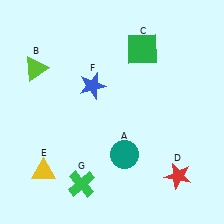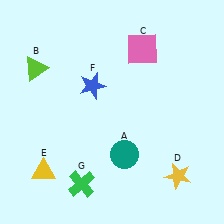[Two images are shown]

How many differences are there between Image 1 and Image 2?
There are 2 differences between the two images.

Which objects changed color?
C changed from green to pink. D changed from red to yellow.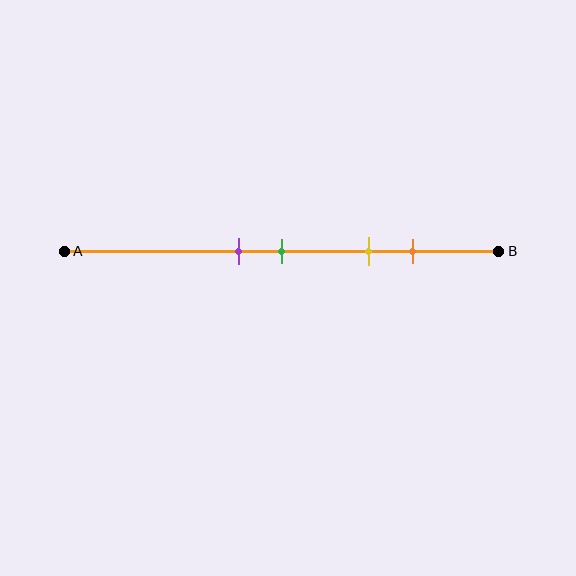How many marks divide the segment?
There are 4 marks dividing the segment.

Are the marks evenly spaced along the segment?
No, the marks are not evenly spaced.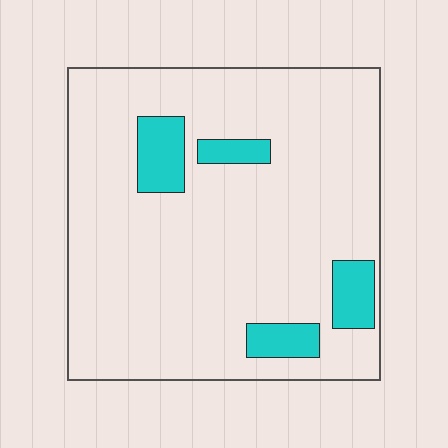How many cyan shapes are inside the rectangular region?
4.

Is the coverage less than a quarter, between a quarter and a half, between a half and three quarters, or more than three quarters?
Less than a quarter.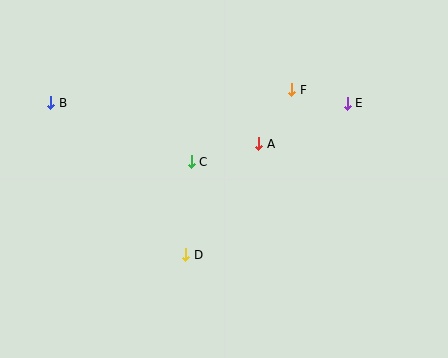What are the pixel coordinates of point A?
Point A is at (259, 144).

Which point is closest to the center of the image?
Point C at (191, 162) is closest to the center.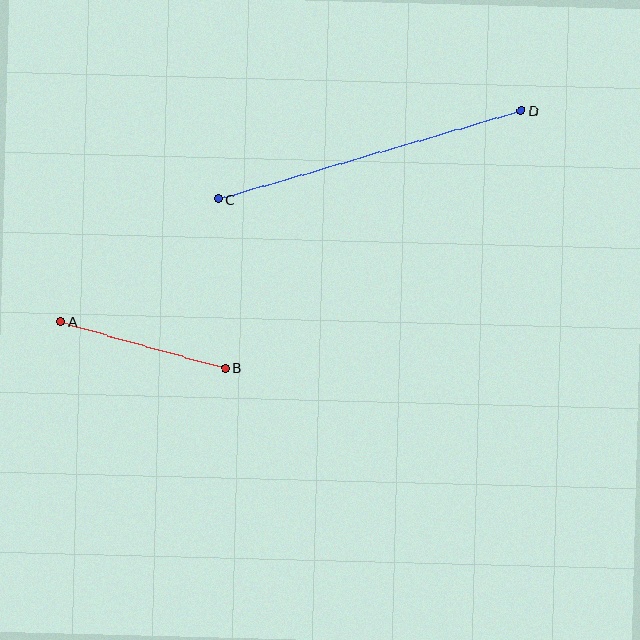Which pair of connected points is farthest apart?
Points C and D are farthest apart.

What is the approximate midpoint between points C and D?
The midpoint is at approximately (370, 155) pixels.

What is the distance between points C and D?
The distance is approximately 315 pixels.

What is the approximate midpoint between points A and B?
The midpoint is at approximately (143, 345) pixels.